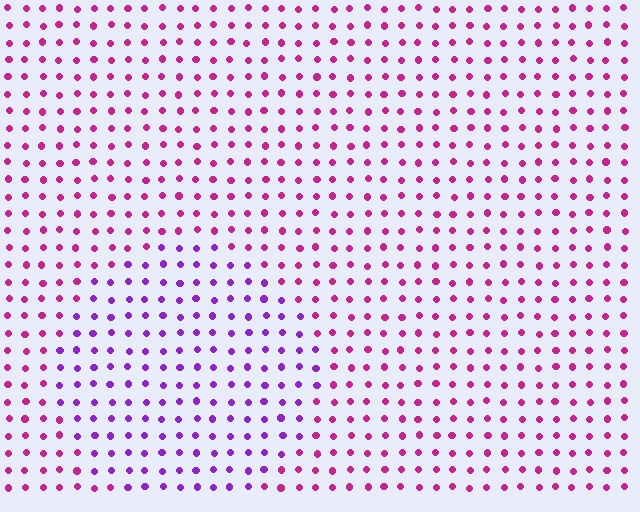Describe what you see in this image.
The image is filled with small magenta elements in a uniform arrangement. A circle-shaped region is visible where the elements are tinted to a slightly different hue, forming a subtle color boundary.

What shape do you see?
I see a circle.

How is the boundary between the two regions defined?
The boundary is defined purely by a slight shift in hue (about 40 degrees). Spacing, size, and orientation are identical on both sides.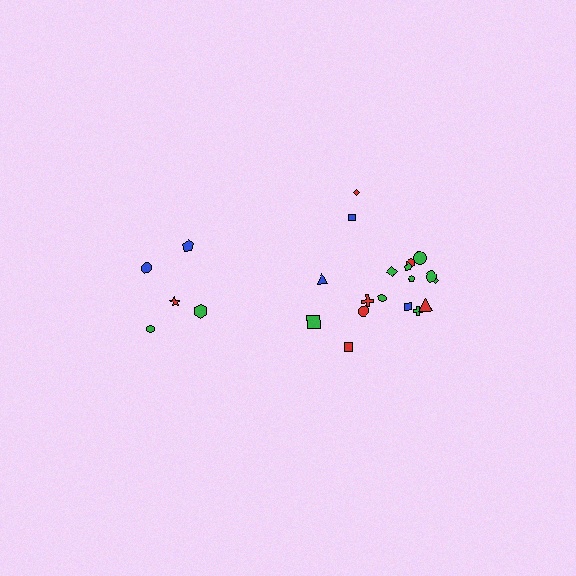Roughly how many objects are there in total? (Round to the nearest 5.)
Roughly 25 objects in total.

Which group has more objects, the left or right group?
The right group.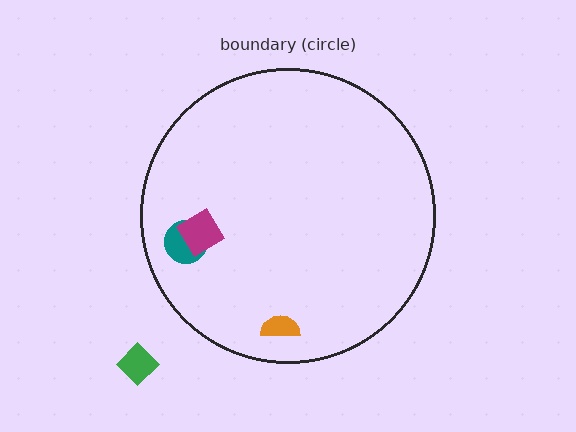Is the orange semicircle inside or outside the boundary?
Inside.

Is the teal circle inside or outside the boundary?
Inside.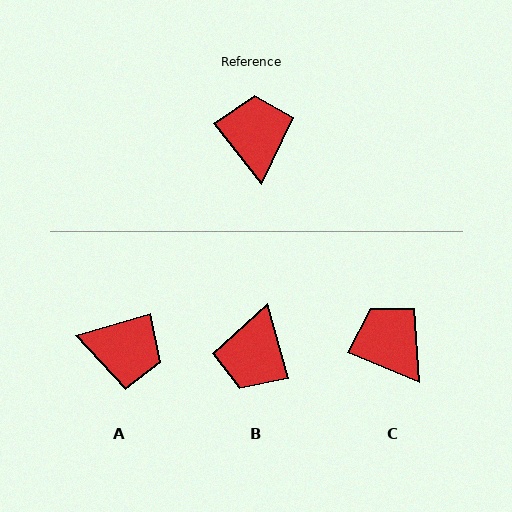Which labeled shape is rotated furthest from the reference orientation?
B, about 157 degrees away.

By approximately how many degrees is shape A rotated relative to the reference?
Approximately 112 degrees clockwise.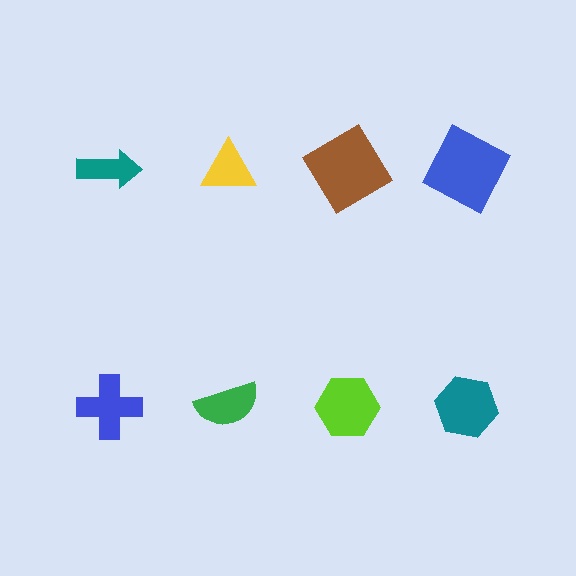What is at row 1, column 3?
A brown diamond.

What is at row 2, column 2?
A green semicircle.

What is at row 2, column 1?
A blue cross.